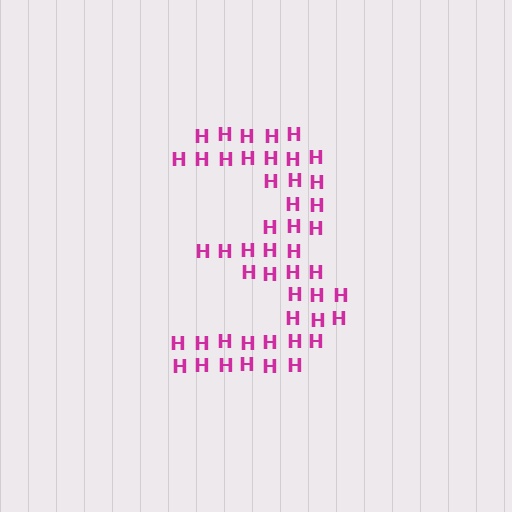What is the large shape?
The large shape is the digit 3.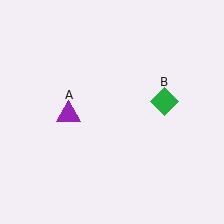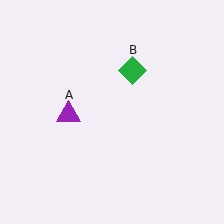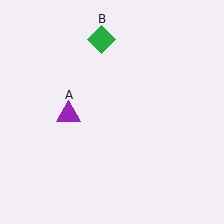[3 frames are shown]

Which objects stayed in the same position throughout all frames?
Purple triangle (object A) remained stationary.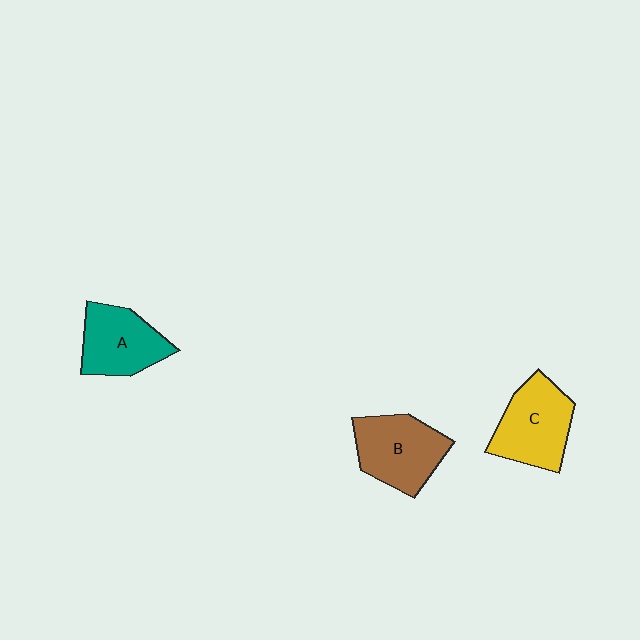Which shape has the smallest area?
Shape A (teal).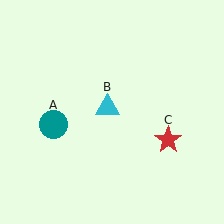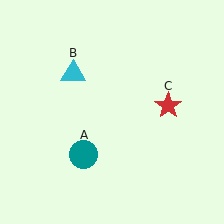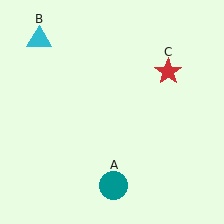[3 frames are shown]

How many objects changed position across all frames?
3 objects changed position: teal circle (object A), cyan triangle (object B), red star (object C).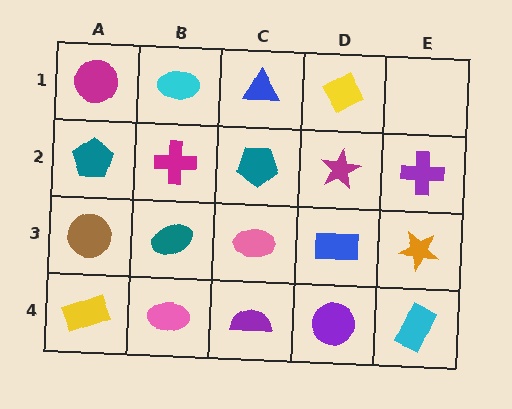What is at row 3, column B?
A teal ellipse.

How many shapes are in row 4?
5 shapes.